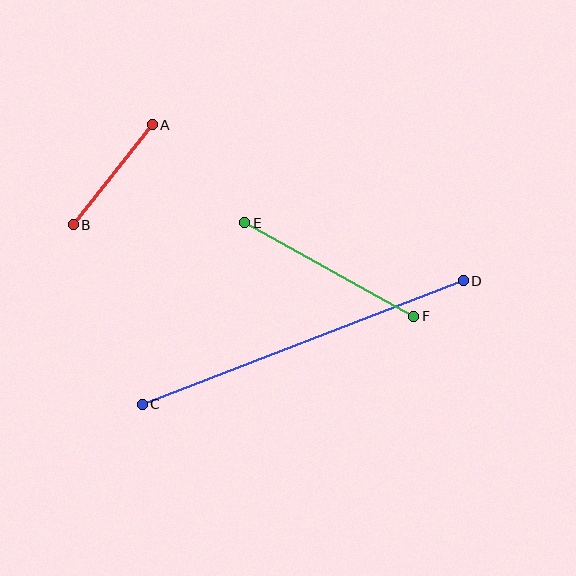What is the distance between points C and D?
The distance is approximately 344 pixels.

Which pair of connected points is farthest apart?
Points C and D are farthest apart.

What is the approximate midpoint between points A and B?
The midpoint is at approximately (113, 175) pixels.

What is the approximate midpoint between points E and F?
The midpoint is at approximately (329, 269) pixels.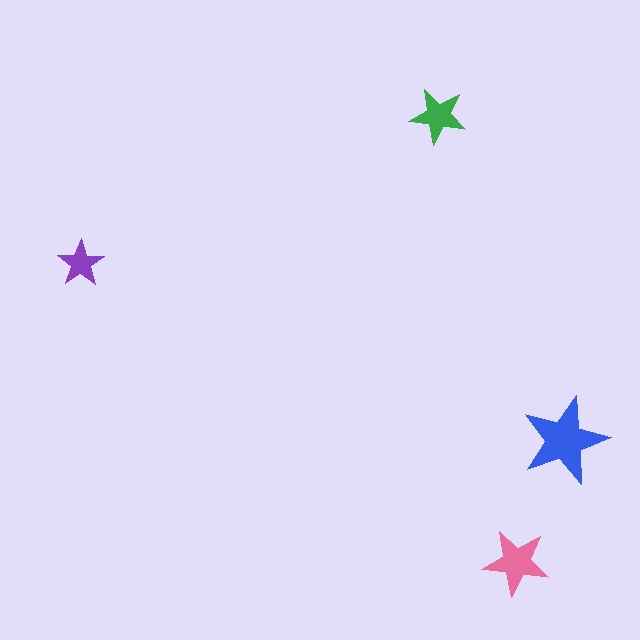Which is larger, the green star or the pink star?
The pink one.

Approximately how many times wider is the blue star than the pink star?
About 1.5 times wider.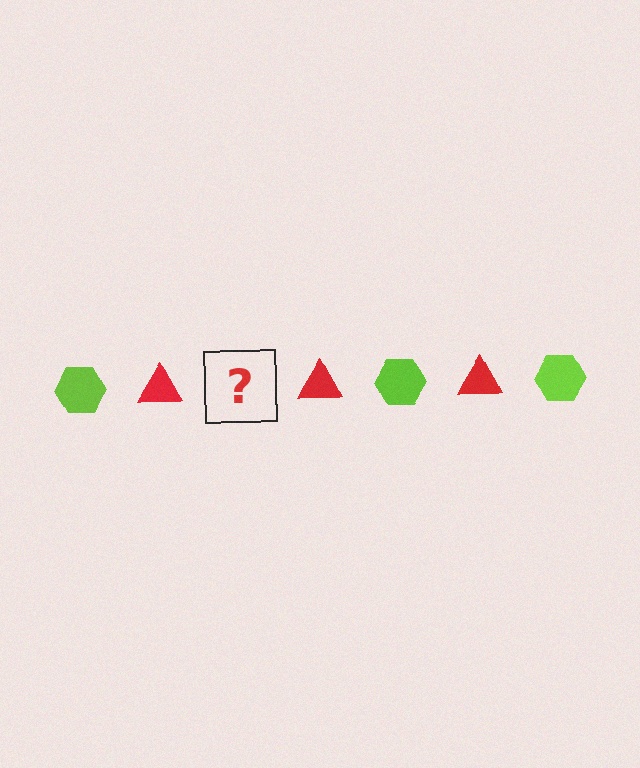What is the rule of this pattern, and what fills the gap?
The rule is that the pattern alternates between lime hexagon and red triangle. The gap should be filled with a lime hexagon.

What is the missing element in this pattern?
The missing element is a lime hexagon.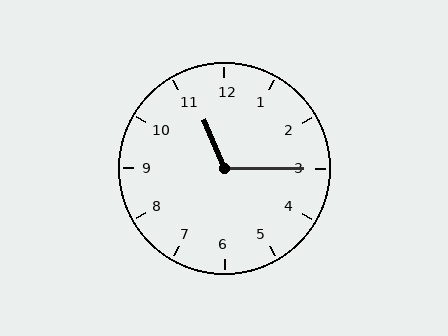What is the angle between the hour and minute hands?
Approximately 112 degrees.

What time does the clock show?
11:15.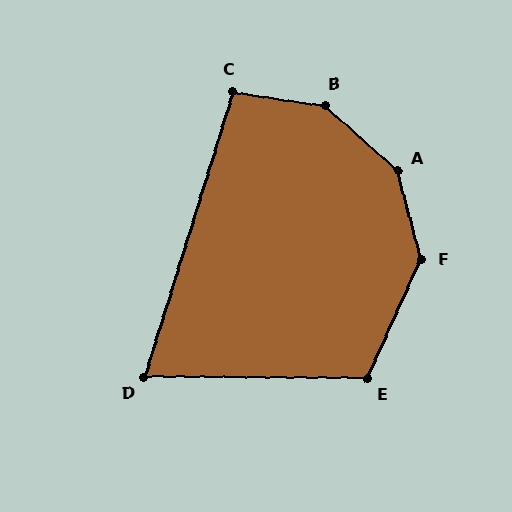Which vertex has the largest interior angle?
A, at approximately 147 degrees.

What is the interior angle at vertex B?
Approximately 146 degrees (obtuse).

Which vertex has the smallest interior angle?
D, at approximately 73 degrees.